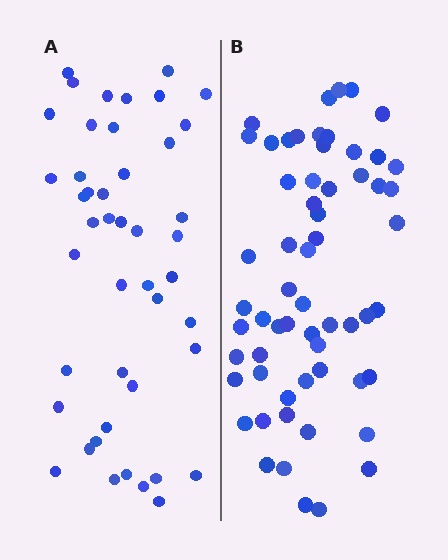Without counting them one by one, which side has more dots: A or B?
Region B (the right region) has more dots.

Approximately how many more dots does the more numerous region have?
Region B has approximately 15 more dots than region A.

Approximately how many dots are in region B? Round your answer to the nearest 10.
About 60 dots.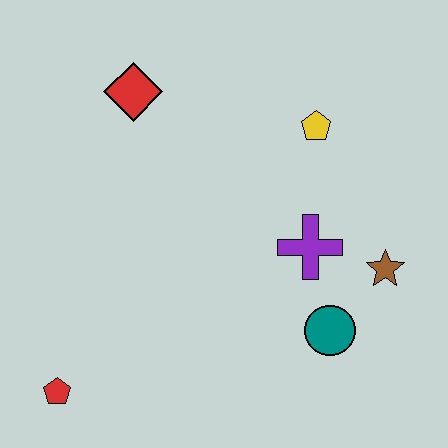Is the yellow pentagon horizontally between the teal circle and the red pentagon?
Yes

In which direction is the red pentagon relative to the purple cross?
The red pentagon is to the left of the purple cross.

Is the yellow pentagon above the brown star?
Yes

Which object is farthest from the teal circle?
The red diamond is farthest from the teal circle.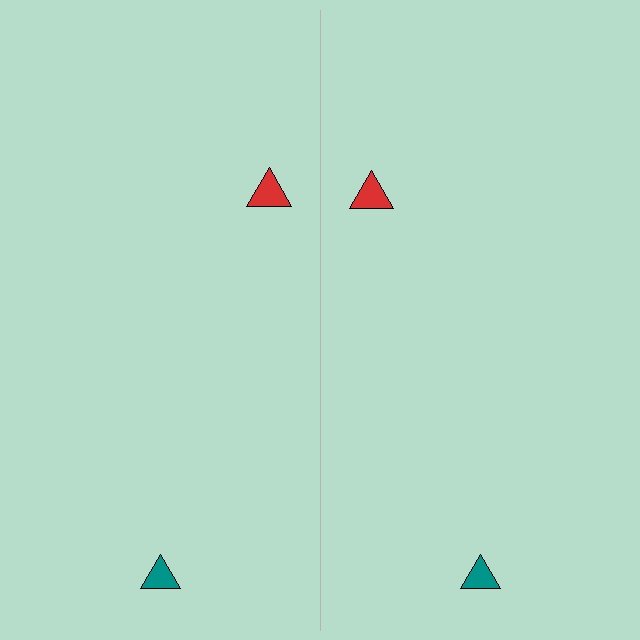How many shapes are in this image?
There are 4 shapes in this image.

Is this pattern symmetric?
Yes, this pattern has bilateral (reflection) symmetry.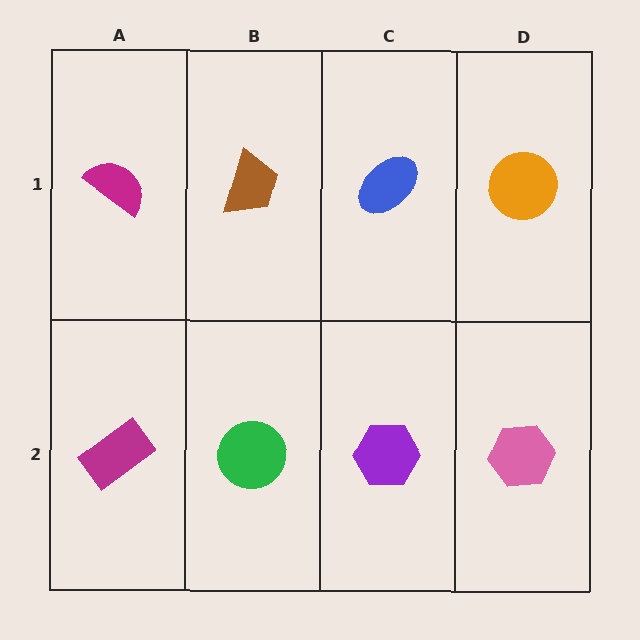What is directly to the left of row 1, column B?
A magenta semicircle.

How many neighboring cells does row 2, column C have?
3.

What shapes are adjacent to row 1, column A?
A magenta rectangle (row 2, column A), a brown trapezoid (row 1, column B).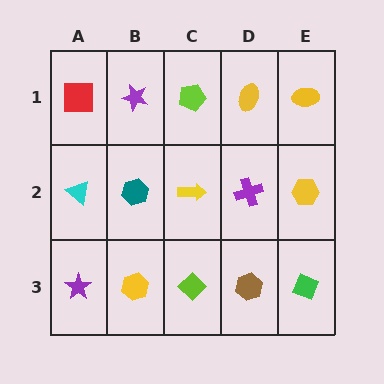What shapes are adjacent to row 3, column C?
A yellow arrow (row 2, column C), a yellow hexagon (row 3, column B), a brown hexagon (row 3, column D).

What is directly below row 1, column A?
A cyan triangle.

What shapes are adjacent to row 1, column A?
A cyan triangle (row 2, column A), a purple star (row 1, column B).